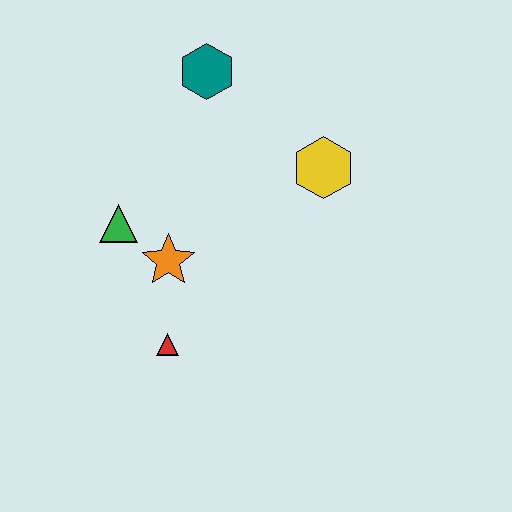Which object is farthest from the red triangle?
The teal hexagon is farthest from the red triangle.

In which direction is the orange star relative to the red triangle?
The orange star is above the red triangle.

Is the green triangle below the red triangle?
No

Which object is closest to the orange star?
The green triangle is closest to the orange star.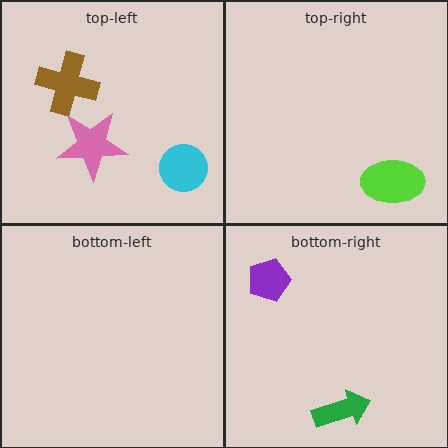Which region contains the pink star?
The top-left region.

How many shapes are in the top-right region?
1.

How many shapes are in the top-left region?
3.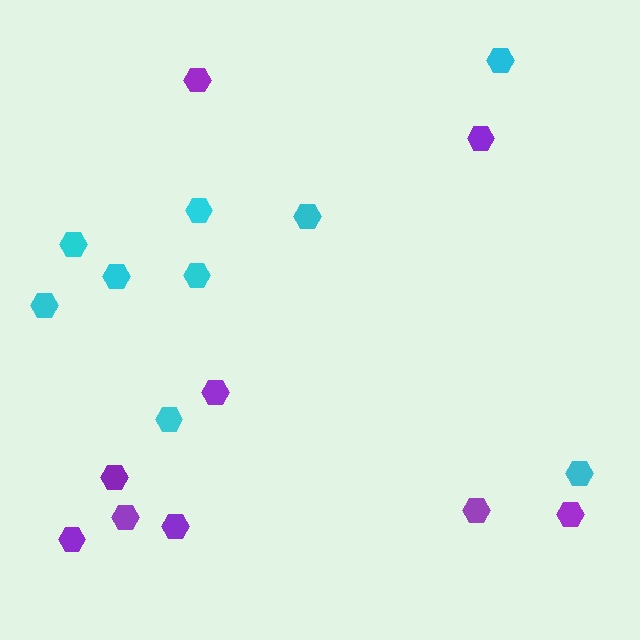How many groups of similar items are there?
There are 2 groups: one group of cyan hexagons (9) and one group of purple hexagons (9).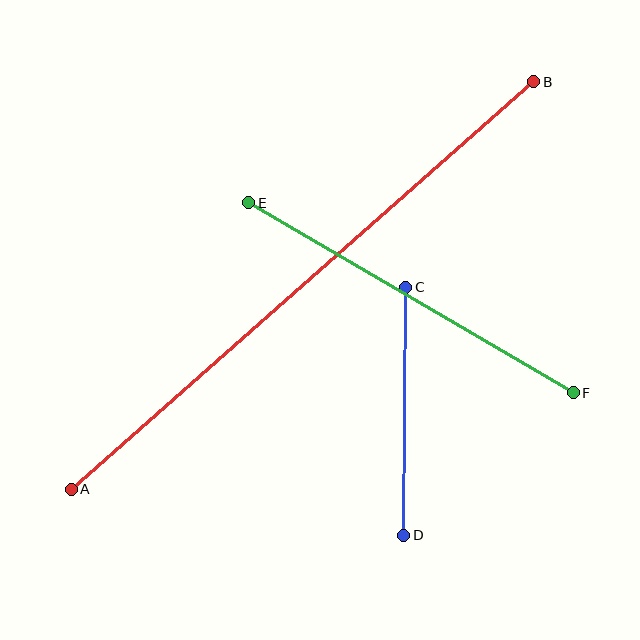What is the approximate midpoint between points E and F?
The midpoint is at approximately (411, 298) pixels.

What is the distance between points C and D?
The distance is approximately 248 pixels.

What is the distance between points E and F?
The distance is approximately 376 pixels.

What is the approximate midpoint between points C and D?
The midpoint is at approximately (405, 411) pixels.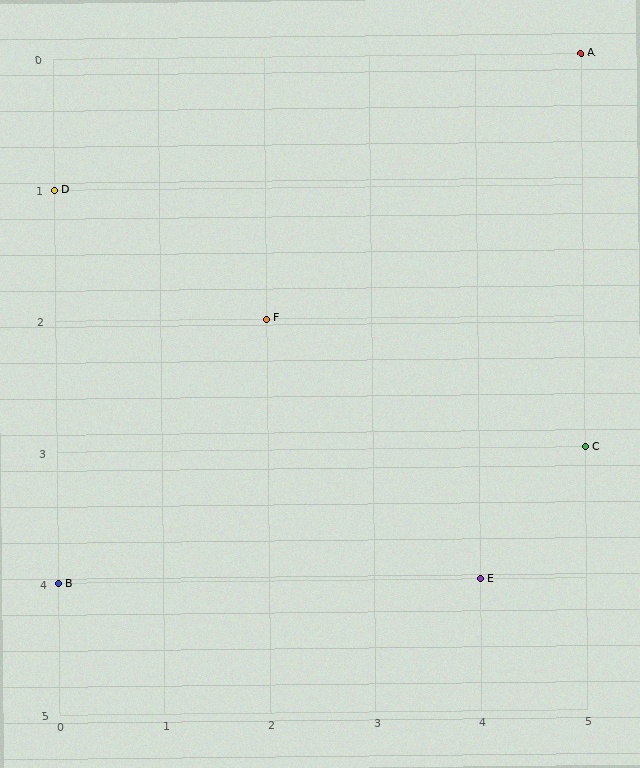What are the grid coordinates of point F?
Point F is at grid coordinates (2, 2).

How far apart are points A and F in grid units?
Points A and F are 3 columns and 2 rows apart (about 3.6 grid units diagonally).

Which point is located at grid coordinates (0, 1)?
Point D is at (0, 1).